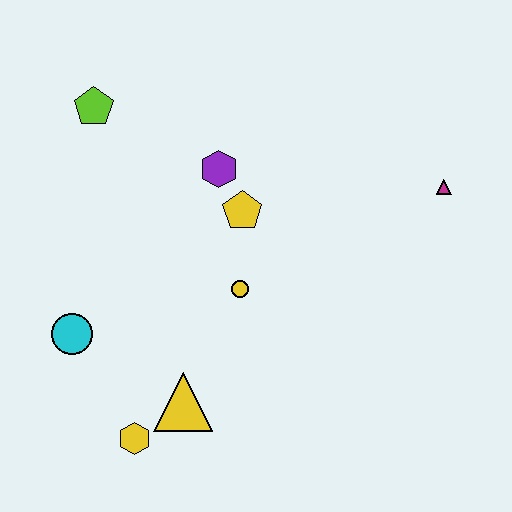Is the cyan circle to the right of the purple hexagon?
No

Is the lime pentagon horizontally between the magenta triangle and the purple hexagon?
No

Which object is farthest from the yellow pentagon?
The yellow hexagon is farthest from the yellow pentagon.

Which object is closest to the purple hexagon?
The yellow pentagon is closest to the purple hexagon.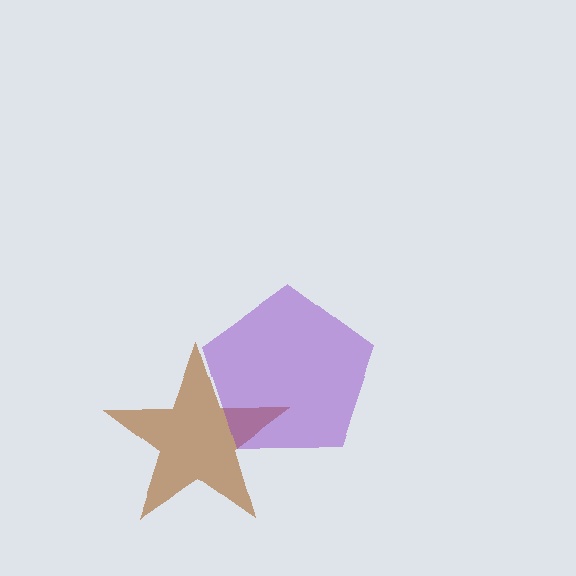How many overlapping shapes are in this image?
There are 2 overlapping shapes in the image.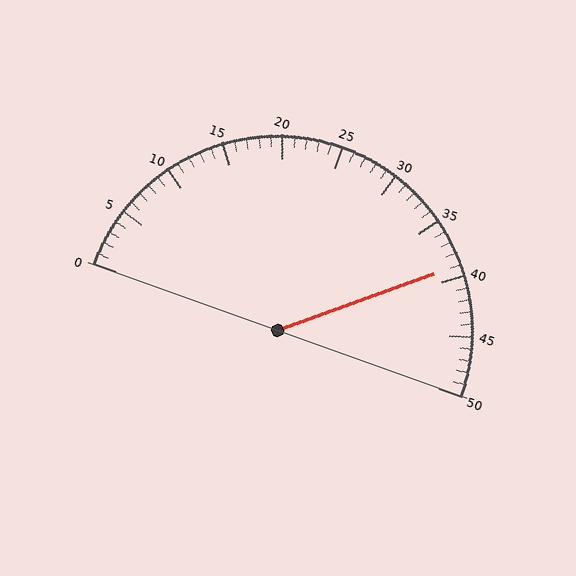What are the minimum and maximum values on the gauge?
The gauge ranges from 0 to 50.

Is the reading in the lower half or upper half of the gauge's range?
The reading is in the upper half of the range (0 to 50).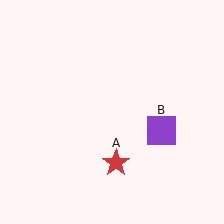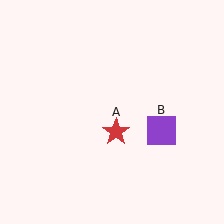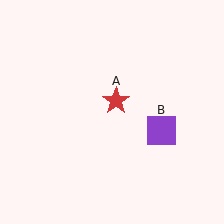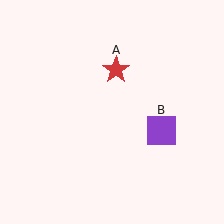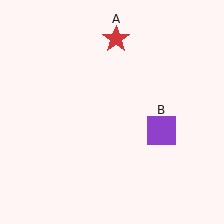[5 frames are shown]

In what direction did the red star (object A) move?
The red star (object A) moved up.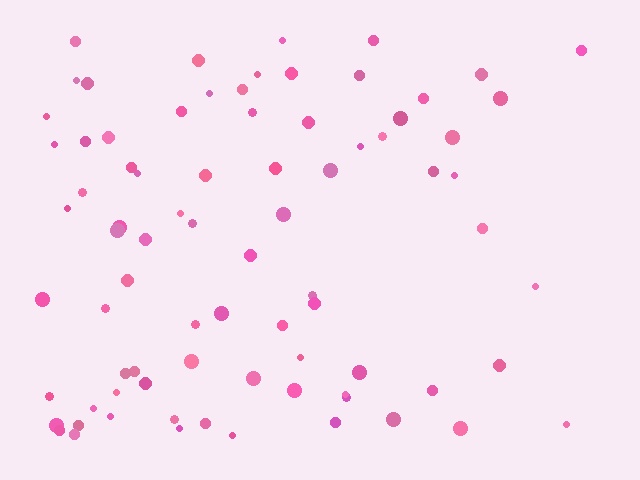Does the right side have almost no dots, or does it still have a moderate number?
Still a moderate number, just noticeably fewer than the left.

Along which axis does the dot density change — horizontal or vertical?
Horizontal.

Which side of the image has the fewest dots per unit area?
The right.